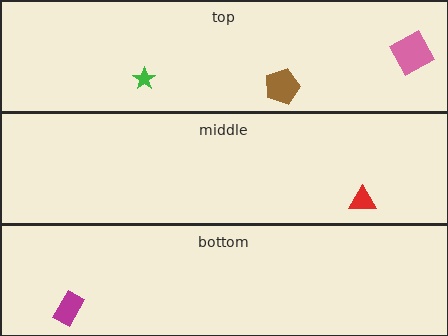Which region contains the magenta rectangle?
The bottom region.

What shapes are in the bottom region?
The magenta rectangle.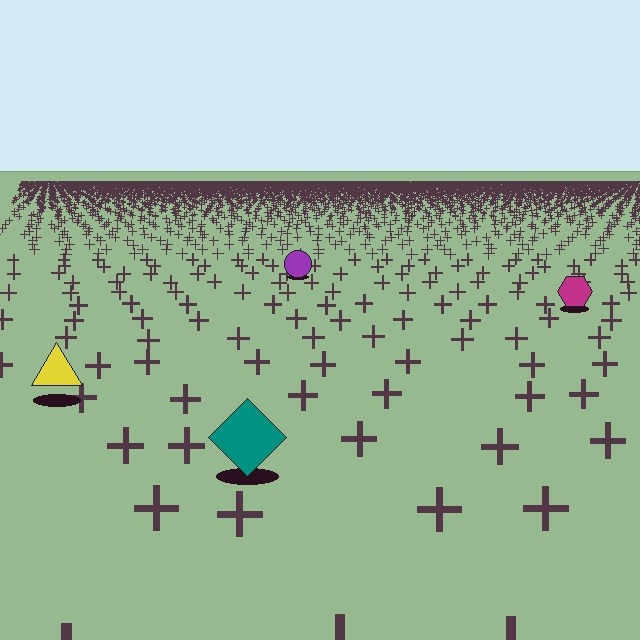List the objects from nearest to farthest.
From nearest to farthest: the teal diamond, the yellow triangle, the magenta hexagon, the purple circle.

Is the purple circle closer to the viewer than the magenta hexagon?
No. The magenta hexagon is closer — you can tell from the texture gradient: the ground texture is coarser near it.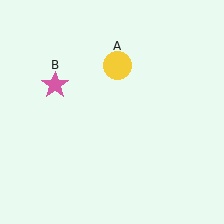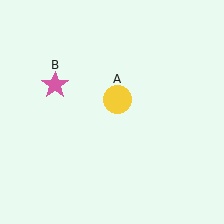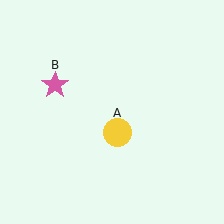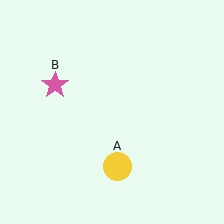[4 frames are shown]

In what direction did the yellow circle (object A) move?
The yellow circle (object A) moved down.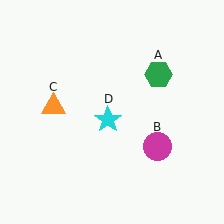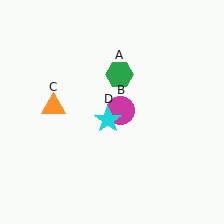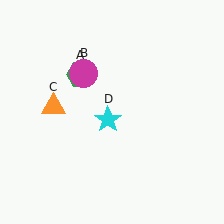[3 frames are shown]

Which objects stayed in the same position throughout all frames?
Orange triangle (object C) and cyan star (object D) remained stationary.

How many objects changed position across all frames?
2 objects changed position: green hexagon (object A), magenta circle (object B).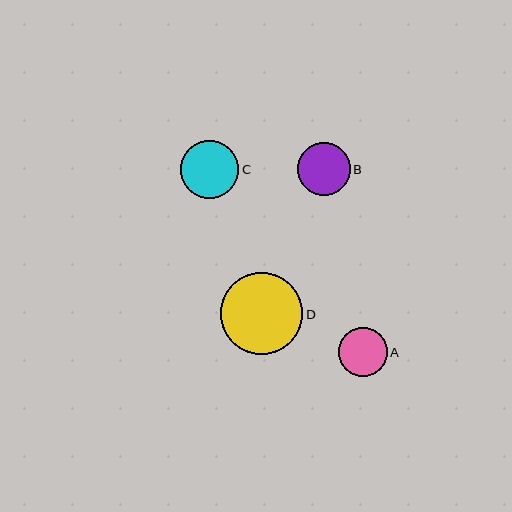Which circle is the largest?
Circle D is the largest with a size of approximately 83 pixels.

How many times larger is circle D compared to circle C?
Circle D is approximately 1.4 times the size of circle C.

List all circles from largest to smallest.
From largest to smallest: D, C, B, A.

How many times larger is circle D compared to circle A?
Circle D is approximately 1.7 times the size of circle A.